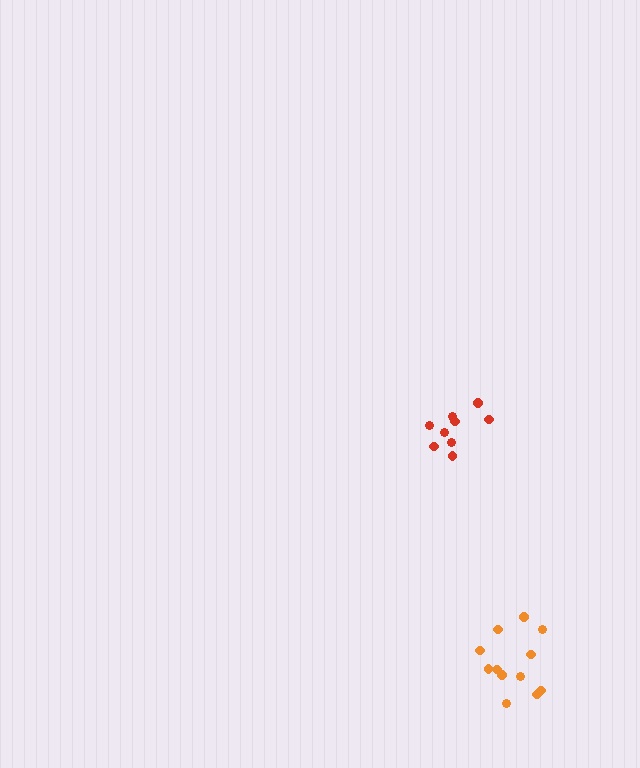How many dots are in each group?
Group 1: 12 dots, Group 2: 9 dots (21 total).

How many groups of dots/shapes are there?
There are 2 groups.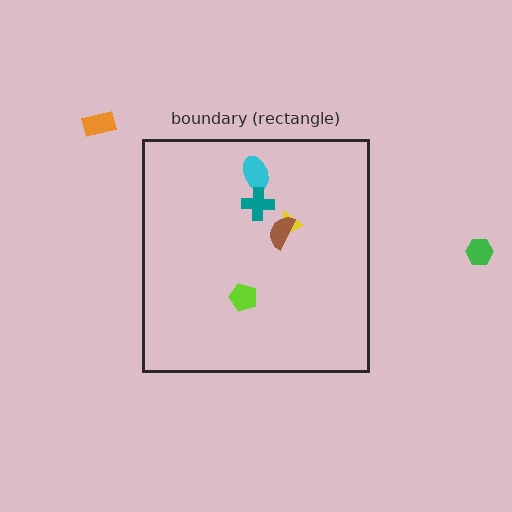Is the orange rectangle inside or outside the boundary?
Outside.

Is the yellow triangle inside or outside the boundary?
Inside.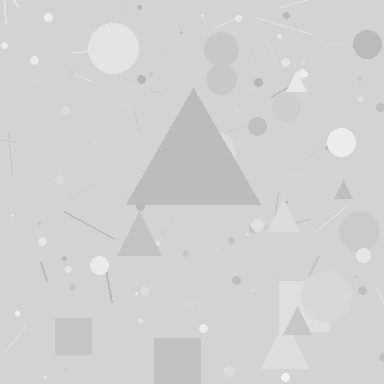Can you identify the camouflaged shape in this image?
The camouflaged shape is a triangle.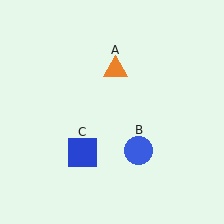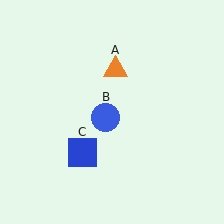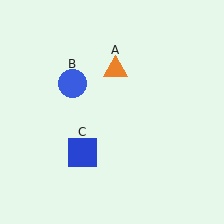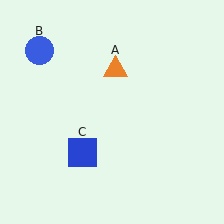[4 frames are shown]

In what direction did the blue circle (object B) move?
The blue circle (object B) moved up and to the left.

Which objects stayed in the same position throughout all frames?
Orange triangle (object A) and blue square (object C) remained stationary.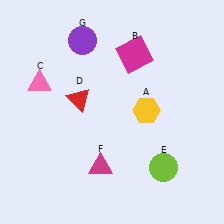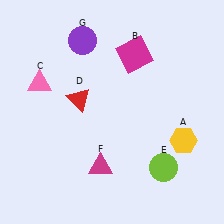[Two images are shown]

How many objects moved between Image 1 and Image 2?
1 object moved between the two images.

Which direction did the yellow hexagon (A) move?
The yellow hexagon (A) moved right.